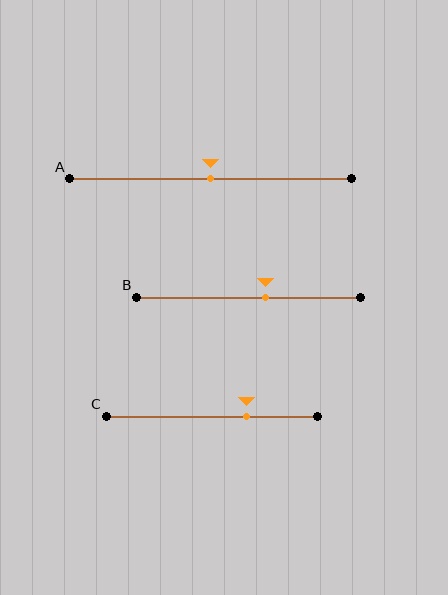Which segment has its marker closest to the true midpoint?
Segment A has its marker closest to the true midpoint.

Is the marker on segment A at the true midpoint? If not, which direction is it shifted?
Yes, the marker on segment A is at the true midpoint.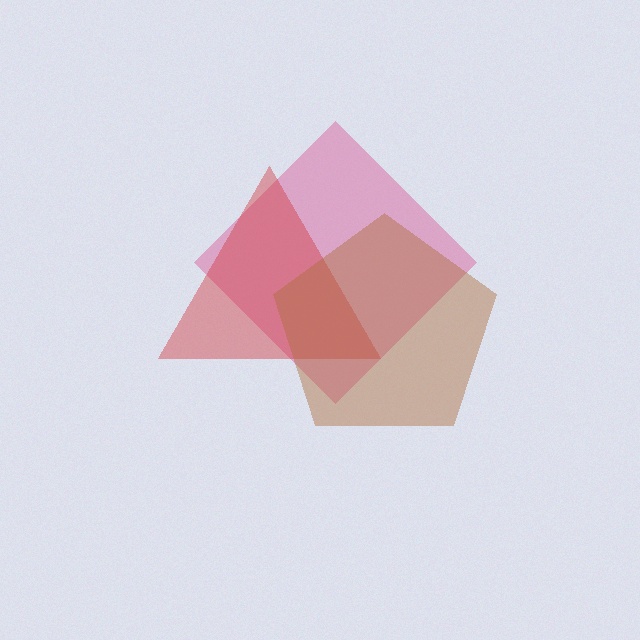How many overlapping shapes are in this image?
There are 3 overlapping shapes in the image.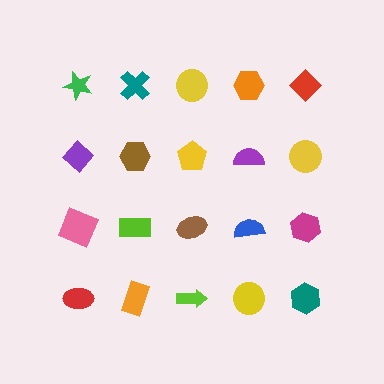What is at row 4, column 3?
A lime arrow.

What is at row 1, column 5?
A red diamond.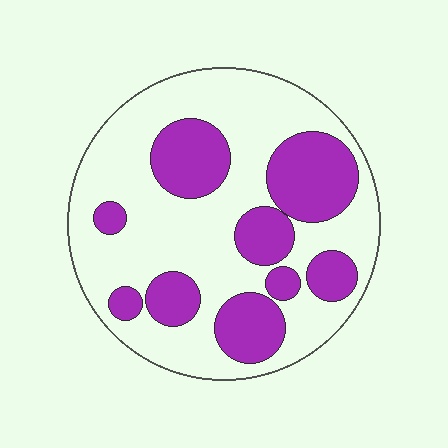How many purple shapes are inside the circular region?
9.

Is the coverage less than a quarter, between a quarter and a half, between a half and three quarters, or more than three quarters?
Between a quarter and a half.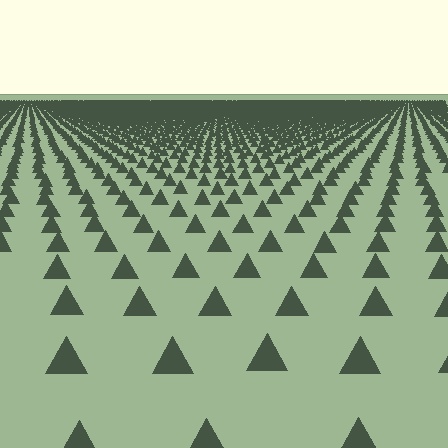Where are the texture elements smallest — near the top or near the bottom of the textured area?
Near the top.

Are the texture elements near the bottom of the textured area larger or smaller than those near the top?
Larger. Near the bottom, elements are closer to the viewer and appear at a bigger on-screen size.